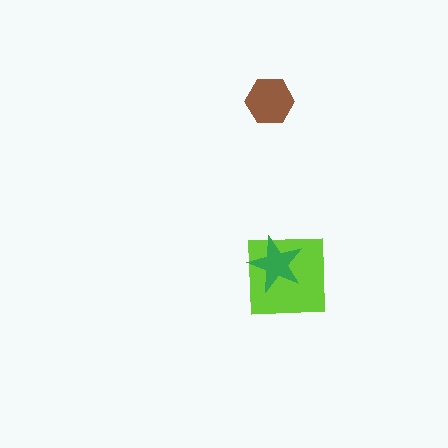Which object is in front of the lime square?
The green star is in front of the lime square.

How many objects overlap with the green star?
1 object overlaps with the green star.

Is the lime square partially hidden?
Yes, it is partially covered by another shape.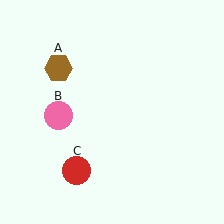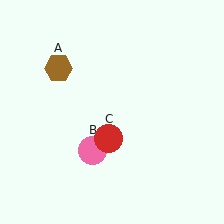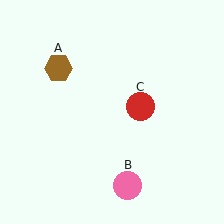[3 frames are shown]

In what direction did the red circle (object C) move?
The red circle (object C) moved up and to the right.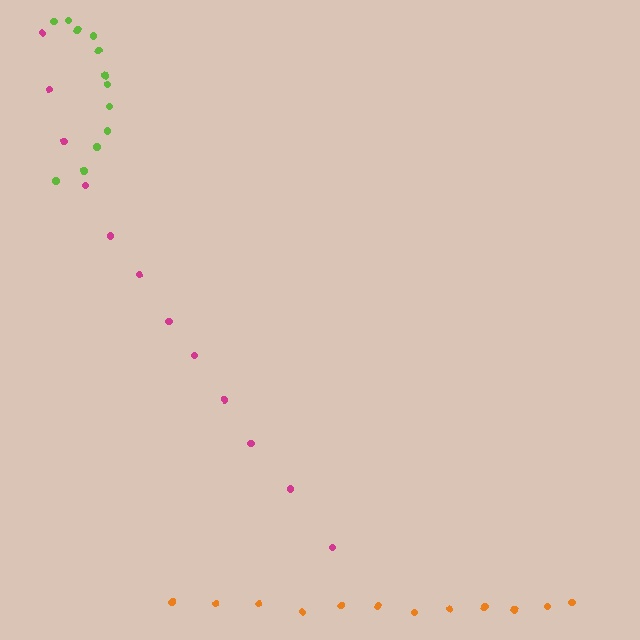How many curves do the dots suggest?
There are 3 distinct paths.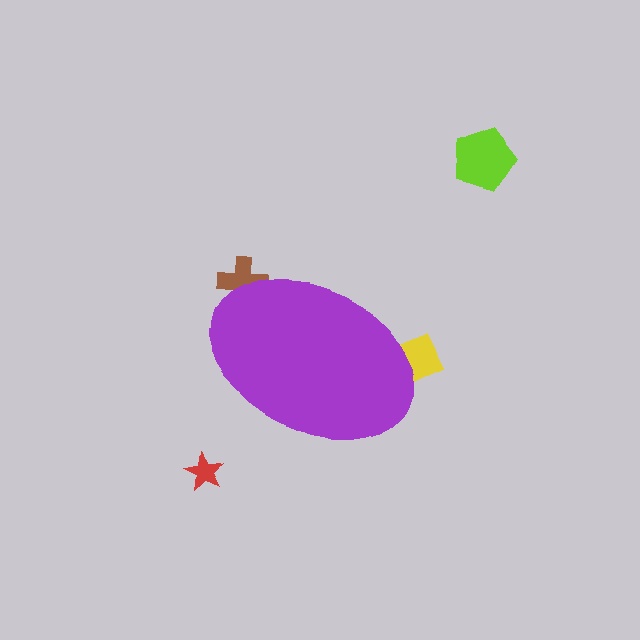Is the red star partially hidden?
No, the red star is fully visible.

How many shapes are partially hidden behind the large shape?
2 shapes are partially hidden.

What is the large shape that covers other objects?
A purple ellipse.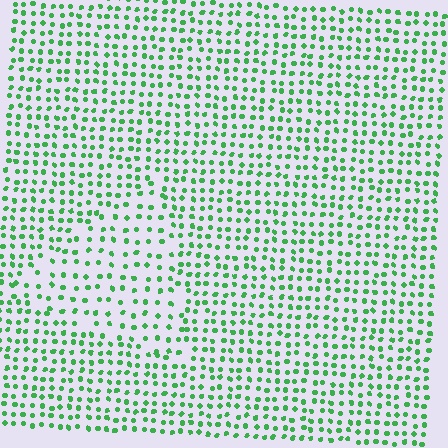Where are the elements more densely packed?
The elements are more densely packed outside the triangle boundary.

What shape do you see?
I see a triangle.